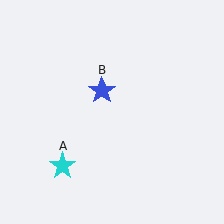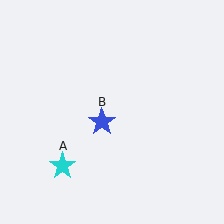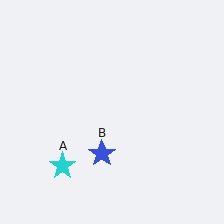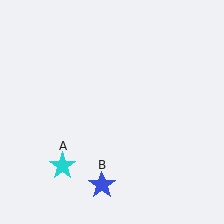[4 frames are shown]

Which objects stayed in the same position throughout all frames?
Cyan star (object A) remained stationary.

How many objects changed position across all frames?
1 object changed position: blue star (object B).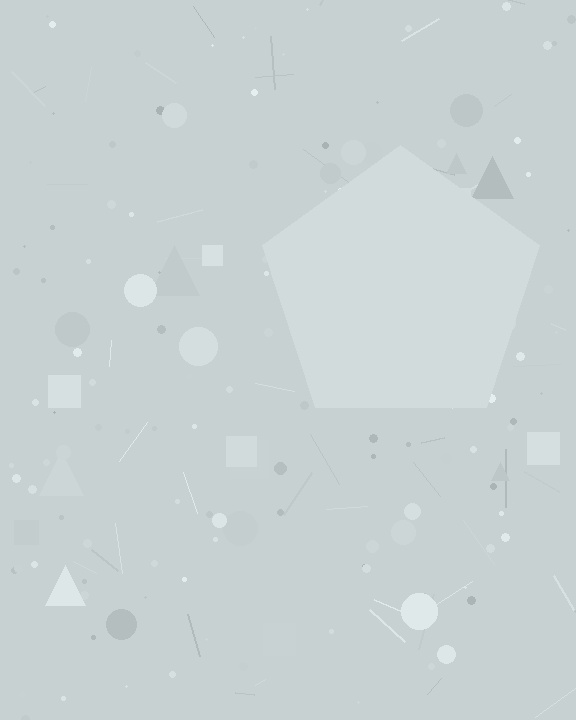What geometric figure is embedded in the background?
A pentagon is embedded in the background.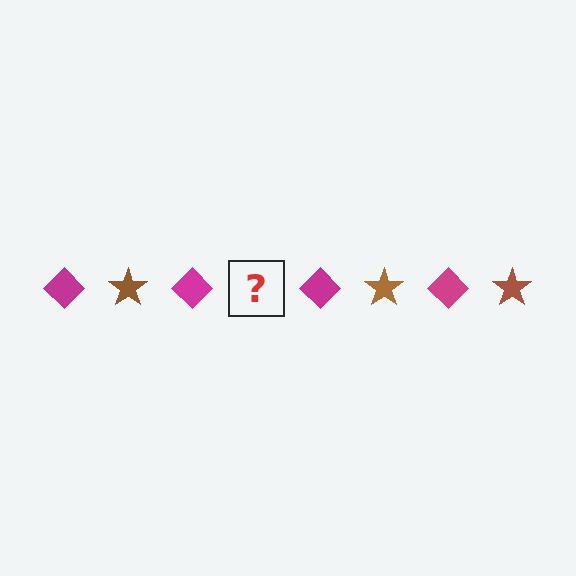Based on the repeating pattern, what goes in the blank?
The blank should be a brown star.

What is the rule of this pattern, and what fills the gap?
The rule is that the pattern alternates between magenta diamond and brown star. The gap should be filled with a brown star.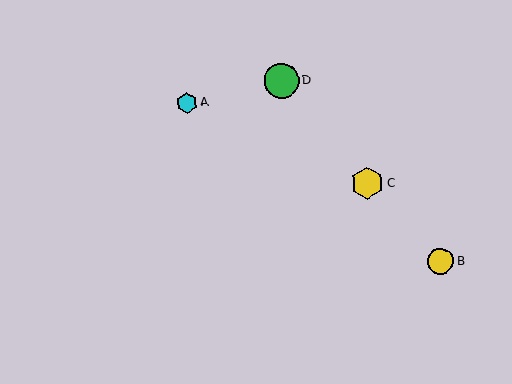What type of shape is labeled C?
Shape C is a yellow hexagon.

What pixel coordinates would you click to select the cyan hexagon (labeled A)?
Click at (187, 103) to select the cyan hexagon A.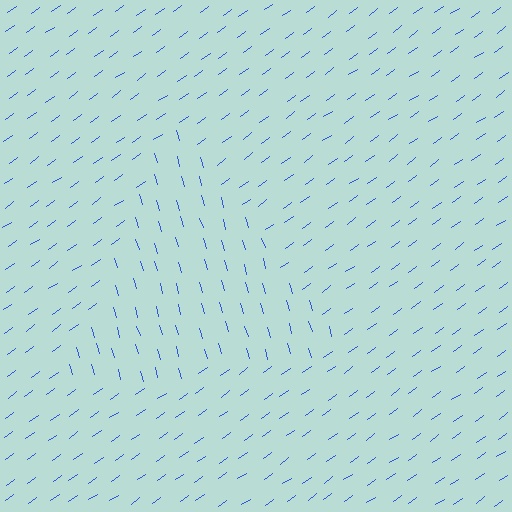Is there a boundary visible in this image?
Yes, there is a texture boundary formed by a change in line orientation.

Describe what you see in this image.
The image is filled with small blue line segments. A triangle region in the image has lines oriented differently from the surrounding lines, creating a visible texture boundary.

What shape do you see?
I see a triangle.